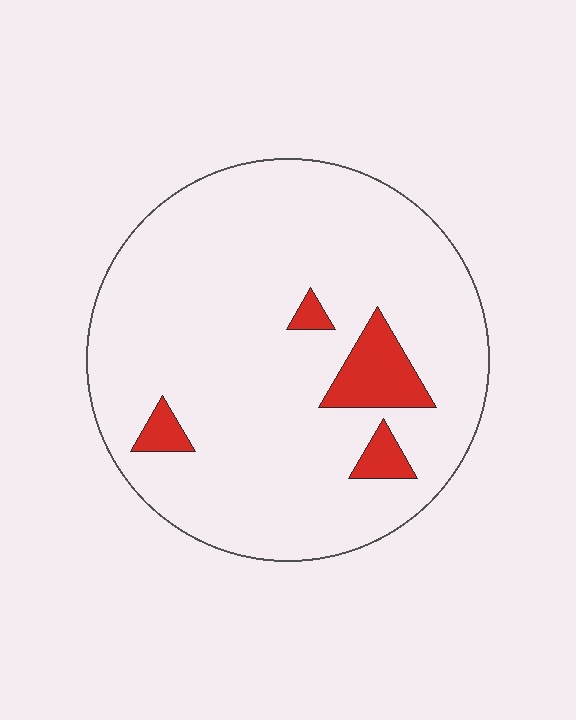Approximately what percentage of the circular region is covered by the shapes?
Approximately 10%.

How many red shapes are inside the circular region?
4.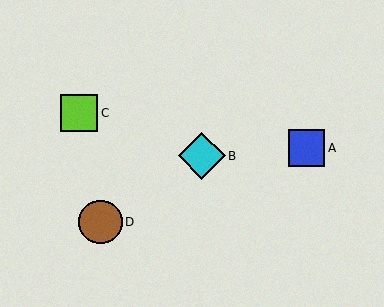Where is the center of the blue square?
The center of the blue square is at (307, 148).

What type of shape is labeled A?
Shape A is a blue square.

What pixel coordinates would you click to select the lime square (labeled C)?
Click at (79, 113) to select the lime square C.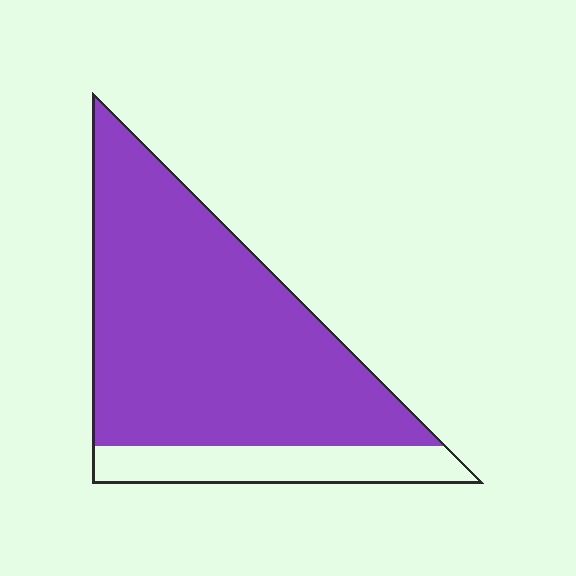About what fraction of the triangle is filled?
About four fifths (4/5).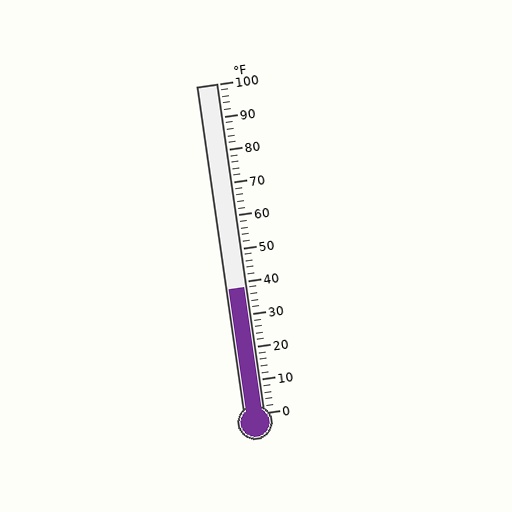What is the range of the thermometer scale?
The thermometer scale ranges from 0°F to 100°F.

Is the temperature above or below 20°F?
The temperature is above 20°F.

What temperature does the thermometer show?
The thermometer shows approximately 38°F.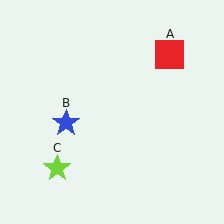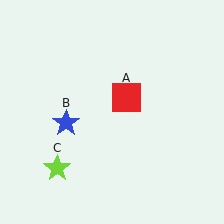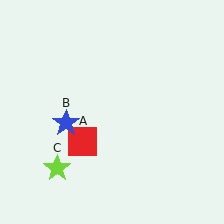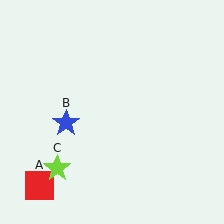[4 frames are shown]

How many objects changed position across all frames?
1 object changed position: red square (object A).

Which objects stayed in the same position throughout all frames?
Blue star (object B) and lime star (object C) remained stationary.